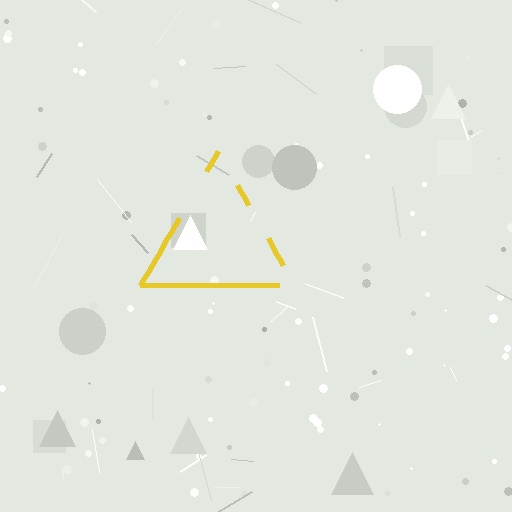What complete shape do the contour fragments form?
The contour fragments form a triangle.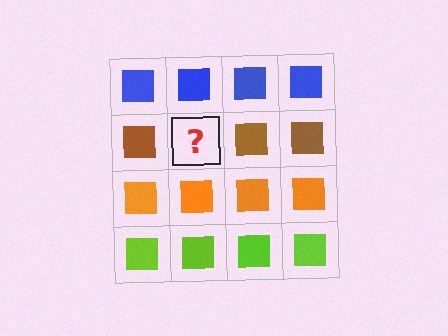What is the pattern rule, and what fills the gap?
The rule is that each row has a consistent color. The gap should be filled with a brown square.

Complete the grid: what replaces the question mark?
The question mark should be replaced with a brown square.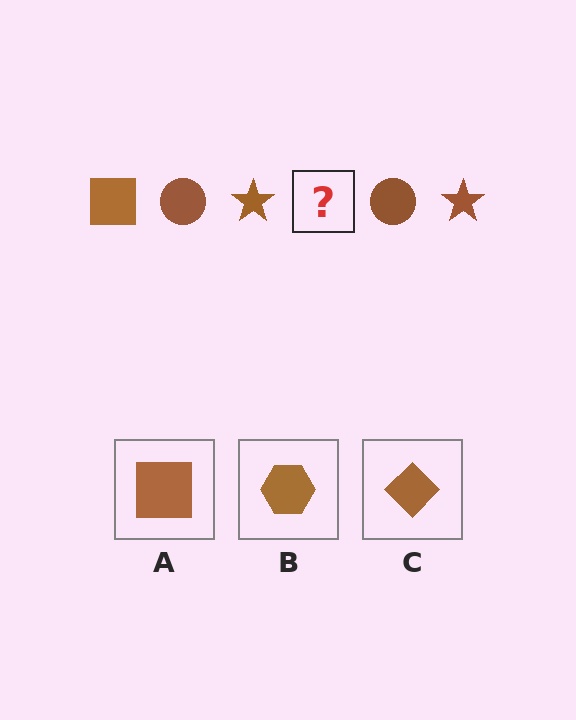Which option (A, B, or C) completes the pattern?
A.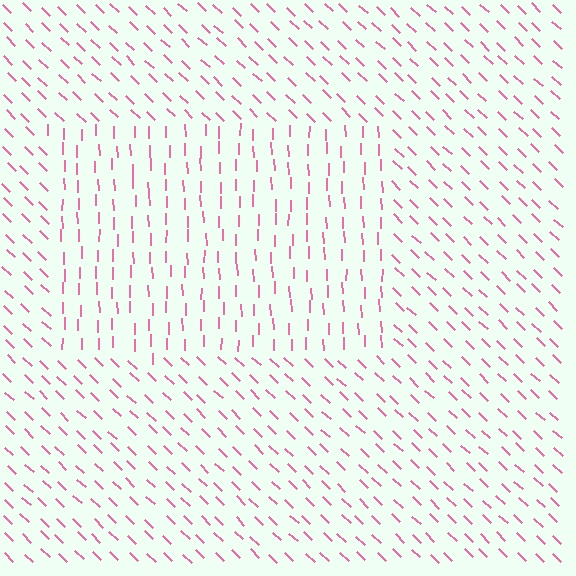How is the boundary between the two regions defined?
The boundary is defined purely by a change in line orientation (approximately 45 degrees difference). All lines are the same color and thickness.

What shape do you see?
I see a rectangle.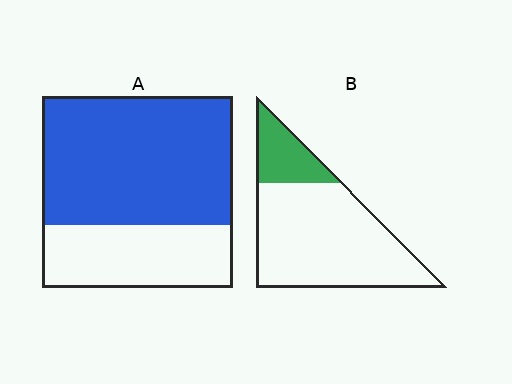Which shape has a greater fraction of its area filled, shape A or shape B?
Shape A.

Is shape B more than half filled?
No.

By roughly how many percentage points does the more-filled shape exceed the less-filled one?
By roughly 45 percentage points (A over B).